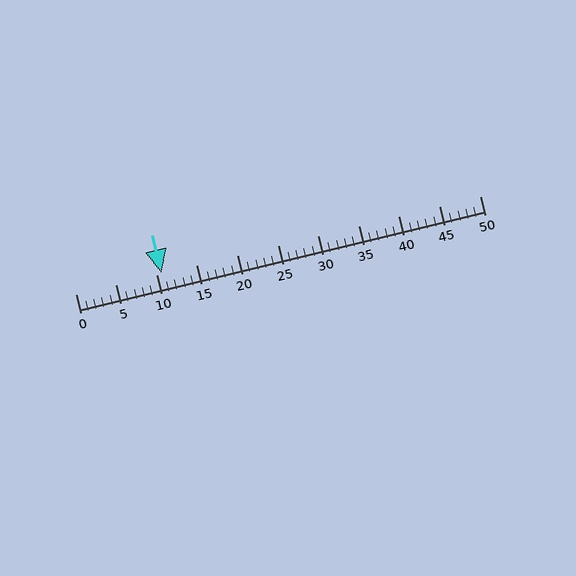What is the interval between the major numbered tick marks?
The major tick marks are spaced 5 units apart.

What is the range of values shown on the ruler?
The ruler shows values from 0 to 50.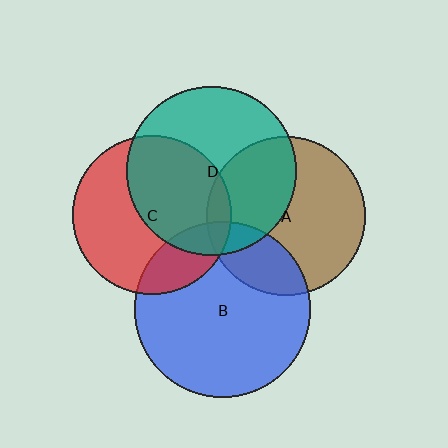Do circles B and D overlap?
Yes.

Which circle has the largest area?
Circle B (blue).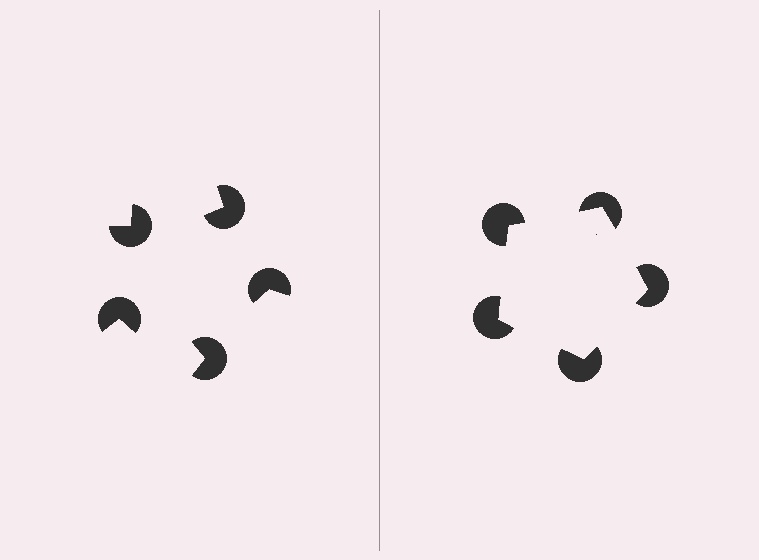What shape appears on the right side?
An illusory pentagon.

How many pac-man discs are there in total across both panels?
10 — 5 on each side.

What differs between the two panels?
The pac-man discs are positioned identically on both sides; only the wedge orientations differ. On the right they align to a pentagon; on the left they are misaligned.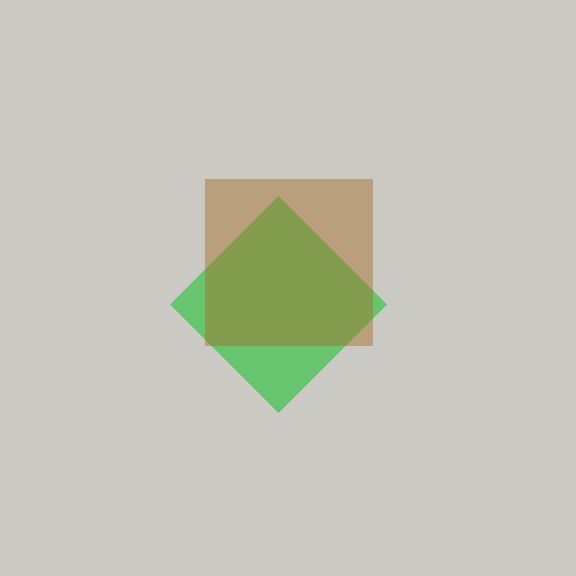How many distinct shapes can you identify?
There are 2 distinct shapes: a green diamond, a brown square.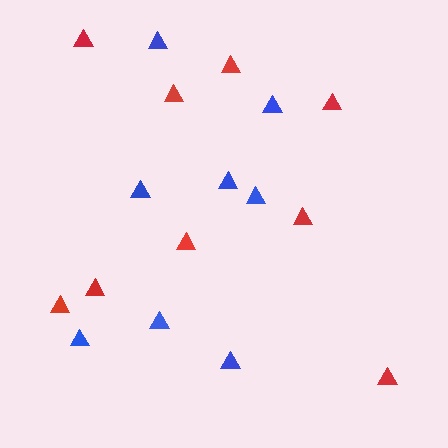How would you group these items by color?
There are 2 groups: one group of red triangles (9) and one group of blue triangles (8).